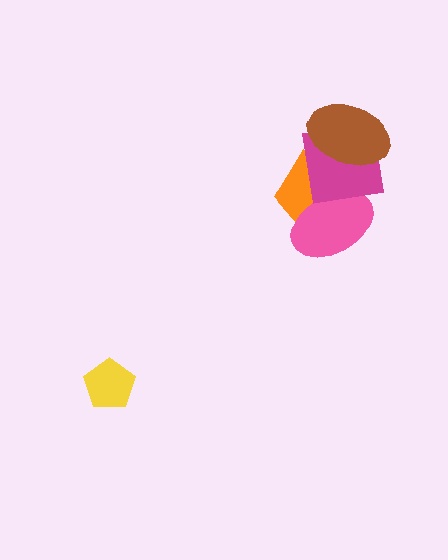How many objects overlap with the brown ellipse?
2 objects overlap with the brown ellipse.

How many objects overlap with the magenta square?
3 objects overlap with the magenta square.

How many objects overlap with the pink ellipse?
2 objects overlap with the pink ellipse.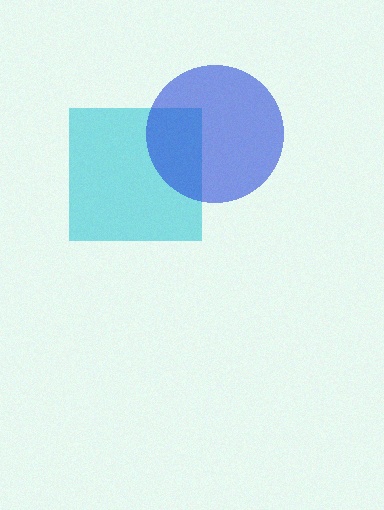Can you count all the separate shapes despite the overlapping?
Yes, there are 2 separate shapes.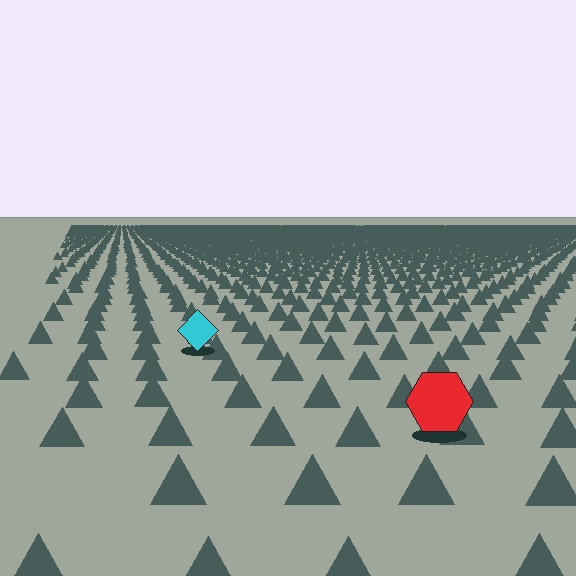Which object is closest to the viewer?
The red hexagon is closest. The texture marks near it are larger and more spread out.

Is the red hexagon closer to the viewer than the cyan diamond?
Yes. The red hexagon is closer — you can tell from the texture gradient: the ground texture is coarser near it.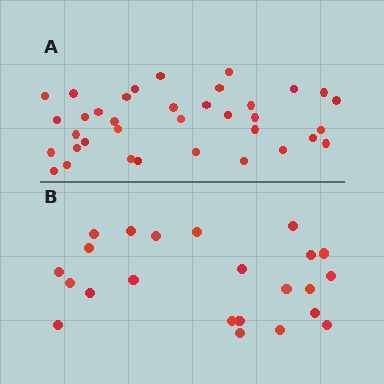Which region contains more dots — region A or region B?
Region A (the top region) has more dots.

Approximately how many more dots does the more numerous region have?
Region A has approximately 15 more dots than region B.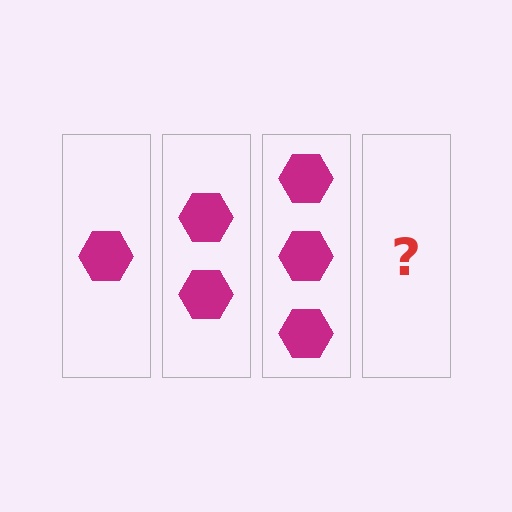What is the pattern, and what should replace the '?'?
The pattern is that each step adds one more hexagon. The '?' should be 4 hexagons.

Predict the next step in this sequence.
The next step is 4 hexagons.